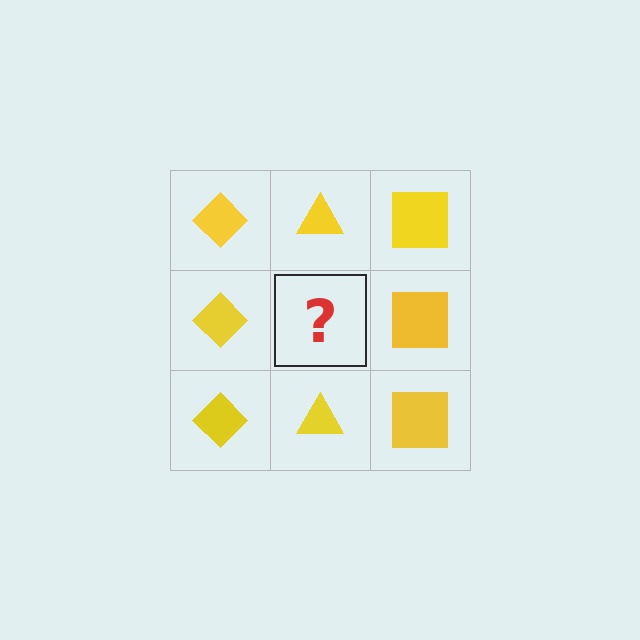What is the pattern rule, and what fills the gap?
The rule is that each column has a consistent shape. The gap should be filled with a yellow triangle.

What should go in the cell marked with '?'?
The missing cell should contain a yellow triangle.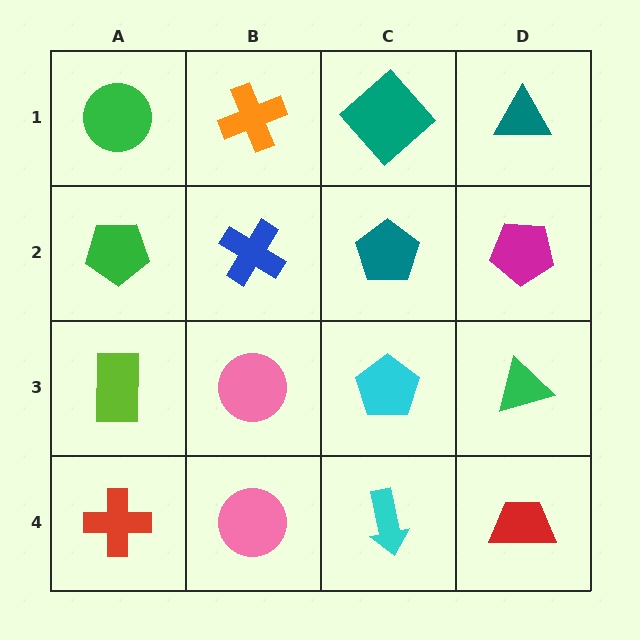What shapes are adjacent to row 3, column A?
A green pentagon (row 2, column A), a red cross (row 4, column A), a pink circle (row 3, column B).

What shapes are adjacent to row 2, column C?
A teal diamond (row 1, column C), a cyan pentagon (row 3, column C), a blue cross (row 2, column B), a magenta pentagon (row 2, column D).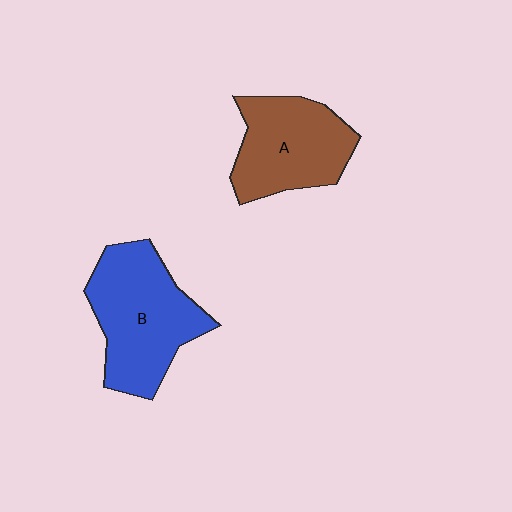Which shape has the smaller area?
Shape A (brown).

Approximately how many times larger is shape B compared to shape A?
Approximately 1.2 times.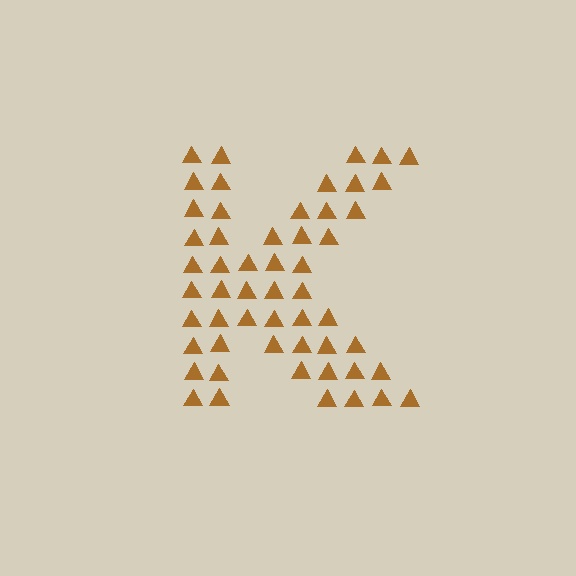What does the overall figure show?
The overall figure shows the letter K.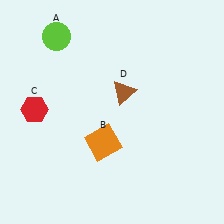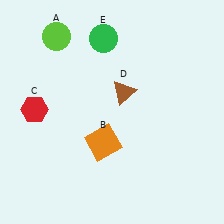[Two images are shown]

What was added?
A green circle (E) was added in Image 2.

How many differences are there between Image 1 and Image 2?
There is 1 difference between the two images.